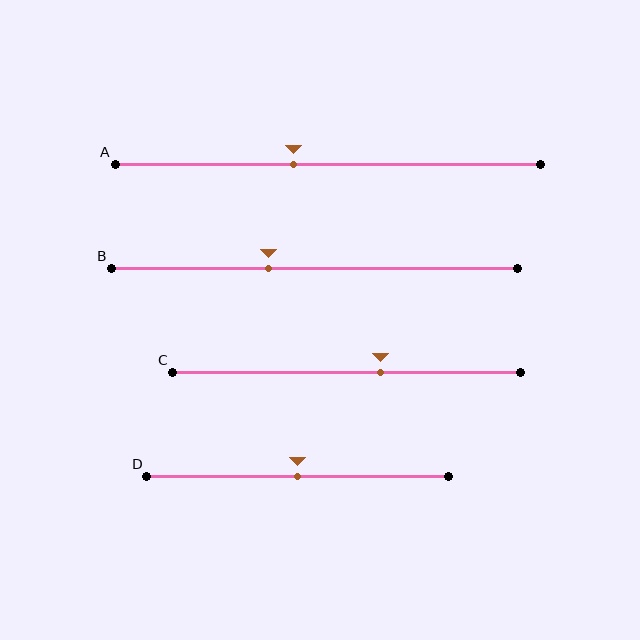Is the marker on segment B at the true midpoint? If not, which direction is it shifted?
No, the marker on segment B is shifted to the left by about 11% of the segment length.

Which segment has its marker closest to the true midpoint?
Segment D has its marker closest to the true midpoint.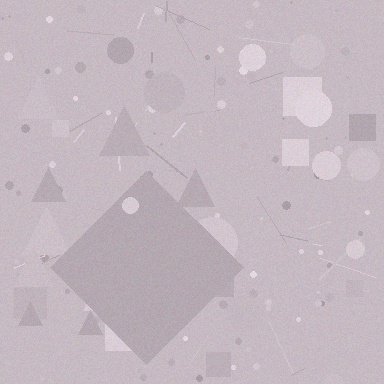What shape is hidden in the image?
A diamond is hidden in the image.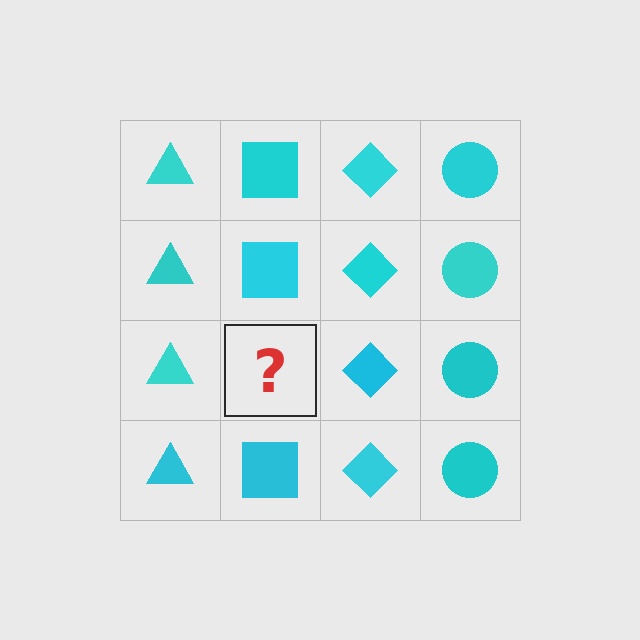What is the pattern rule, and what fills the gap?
The rule is that each column has a consistent shape. The gap should be filled with a cyan square.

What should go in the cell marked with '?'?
The missing cell should contain a cyan square.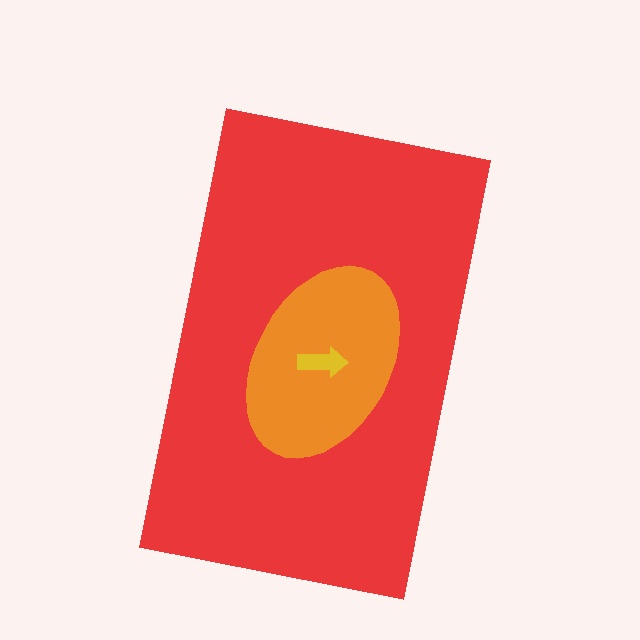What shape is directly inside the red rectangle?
The orange ellipse.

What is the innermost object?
The yellow arrow.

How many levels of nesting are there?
3.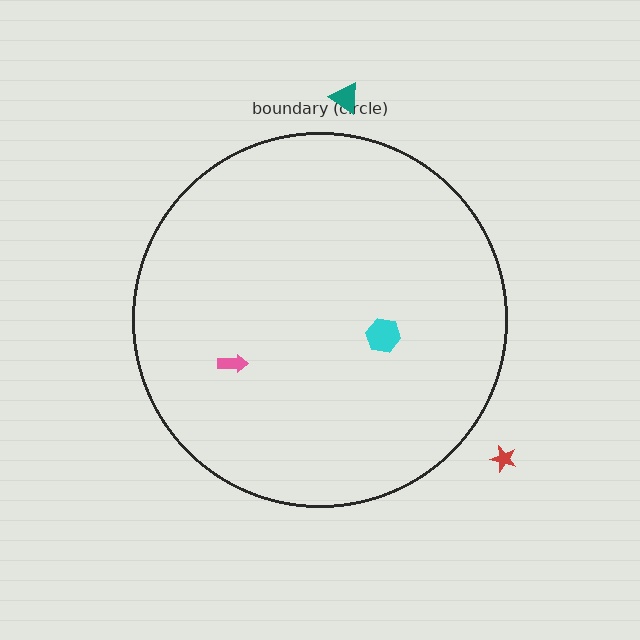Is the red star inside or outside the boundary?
Outside.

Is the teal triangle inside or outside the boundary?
Outside.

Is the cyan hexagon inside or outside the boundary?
Inside.